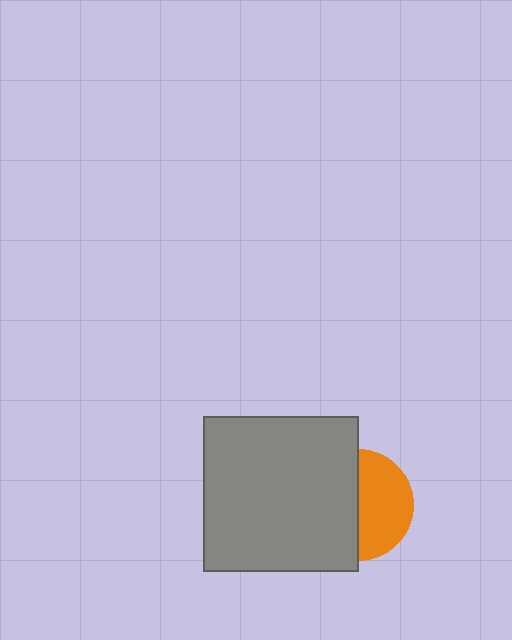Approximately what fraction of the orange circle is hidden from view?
Roughly 52% of the orange circle is hidden behind the gray square.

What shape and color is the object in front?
The object in front is a gray square.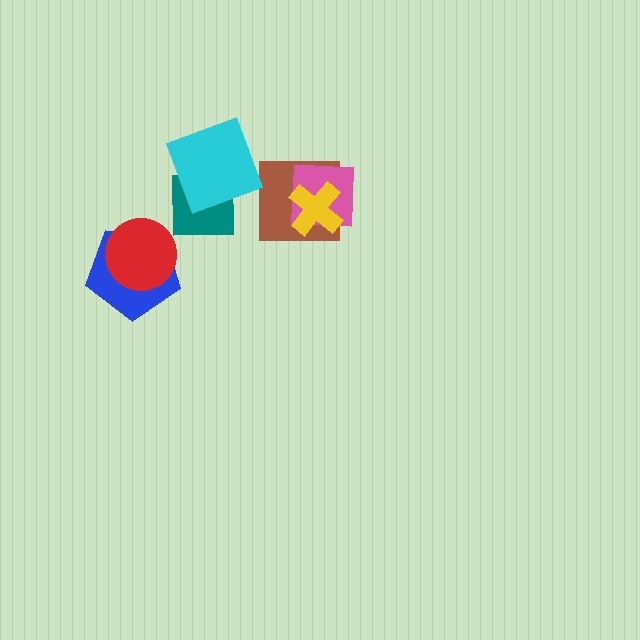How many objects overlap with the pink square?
2 objects overlap with the pink square.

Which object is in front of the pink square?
The yellow cross is in front of the pink square.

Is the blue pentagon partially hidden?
Yes, it is partially covered by another shape.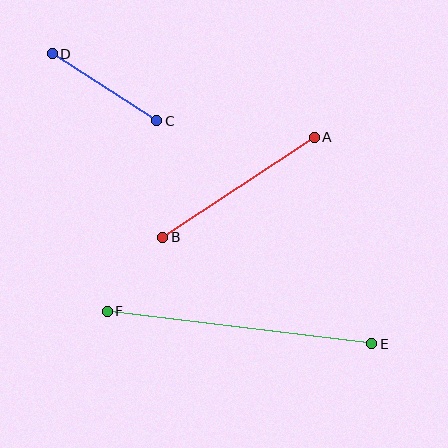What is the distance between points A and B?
The distance is approximately 181 pixels.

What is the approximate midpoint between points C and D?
The midpoint is at approximately (104, 87) pixels.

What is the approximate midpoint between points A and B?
The midpoint is at approximately (239, 187) pixels.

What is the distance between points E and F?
The distance is approximately 266 pixels.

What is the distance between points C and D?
The distance is approximately 124 pixels.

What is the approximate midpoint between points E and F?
The midpoint is at approximately (239, 327) pixels.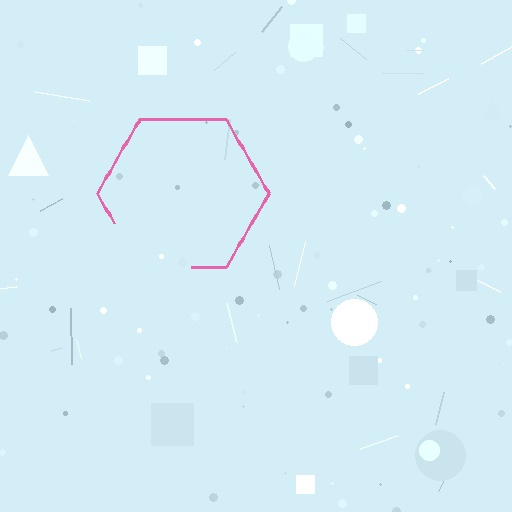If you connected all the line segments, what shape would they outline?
They would outline a hexagon.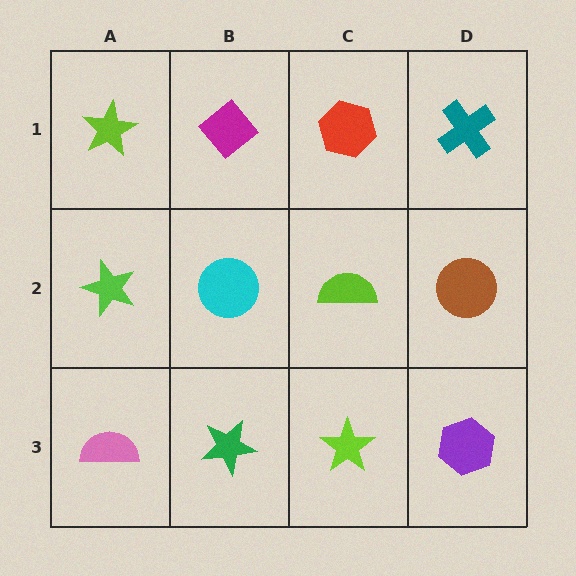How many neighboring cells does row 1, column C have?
3.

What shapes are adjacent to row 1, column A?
A lime star (row 2, column A), a magenta diamond (row 1, column B).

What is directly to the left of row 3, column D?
A lime star.